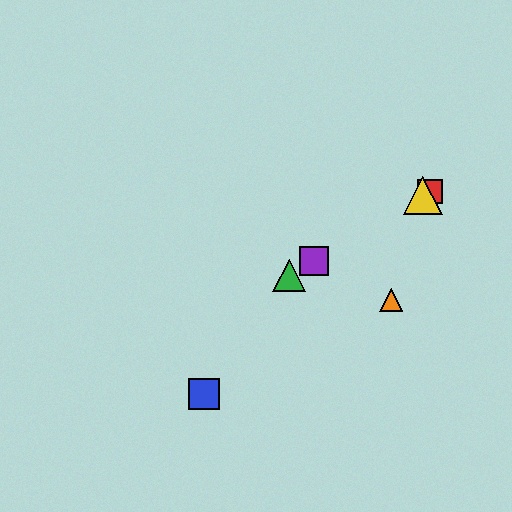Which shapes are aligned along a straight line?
The red square, the green triangle, the yellow triangle, the purple square are aligned along a straight line.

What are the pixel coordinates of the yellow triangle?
The yellow triangle is at (423, 196).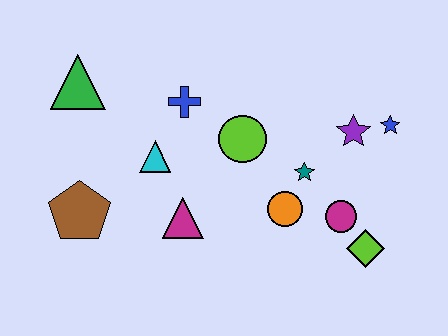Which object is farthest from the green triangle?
The lime diamond is farthest from the green triangle.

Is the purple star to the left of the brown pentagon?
No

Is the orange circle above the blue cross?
No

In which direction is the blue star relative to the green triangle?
The blue star is to the right of the green triangle.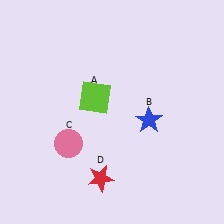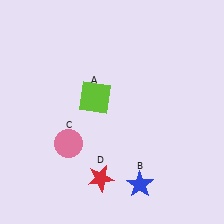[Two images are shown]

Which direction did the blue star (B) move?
The blue star (B) moved down.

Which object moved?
The blue star (B) moved down.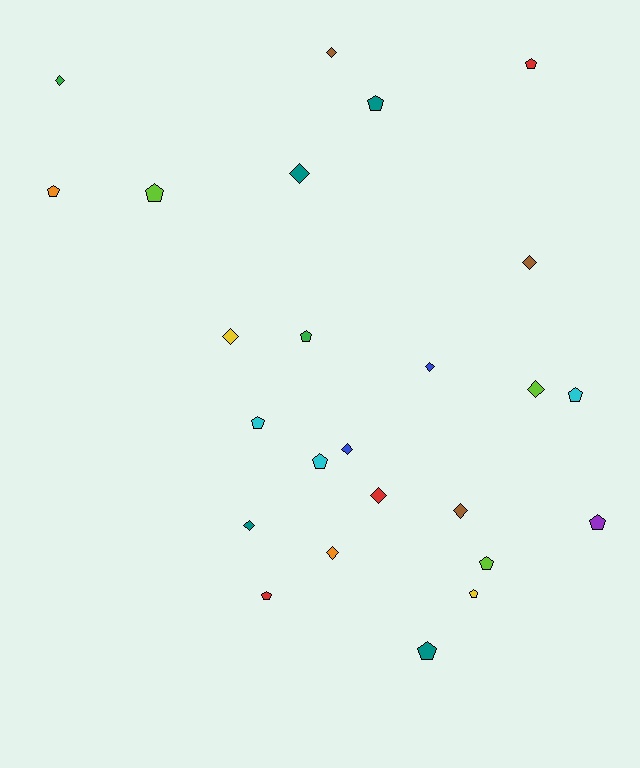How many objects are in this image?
There are 25 objects.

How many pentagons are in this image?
There are 13 pentagons.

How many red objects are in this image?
There are 3 red objects.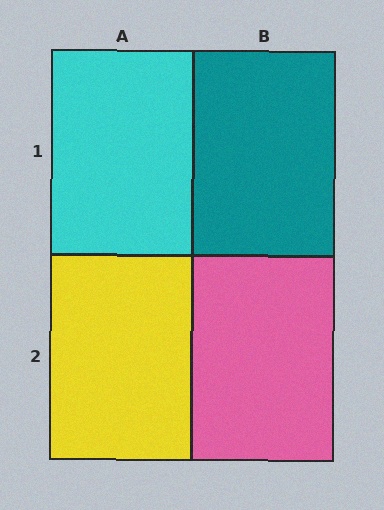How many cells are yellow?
1 cell is yellow.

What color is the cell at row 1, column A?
Cyan.